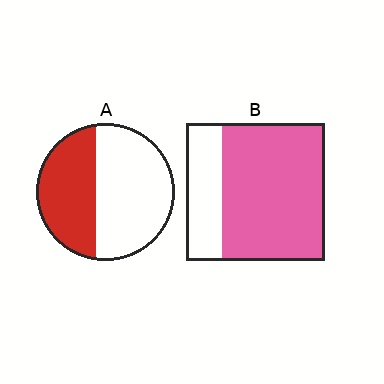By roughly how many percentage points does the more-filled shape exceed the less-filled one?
By roughly 35 percentage points (B over A).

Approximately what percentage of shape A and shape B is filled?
A is approximately 40% and B is approximately 75%.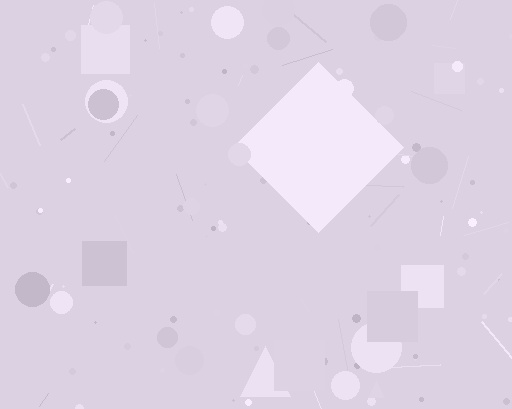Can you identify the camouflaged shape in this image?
The camouflaged shape is a diamond.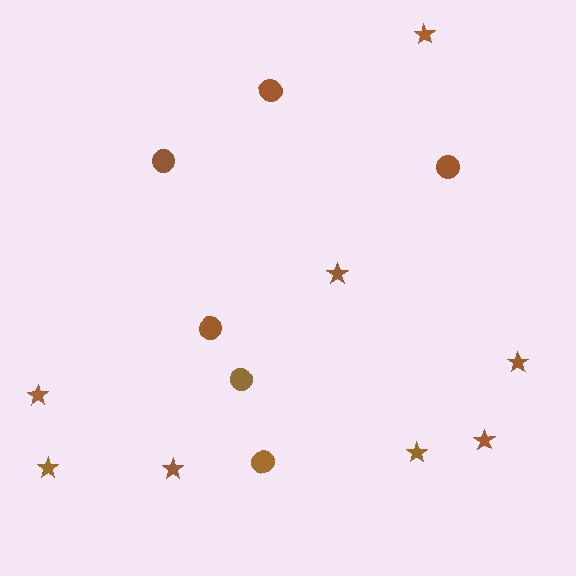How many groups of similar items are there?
There are 2 groups: one group of circles (6) and one group of stars (8).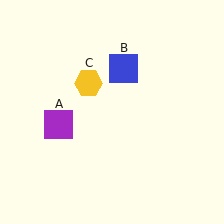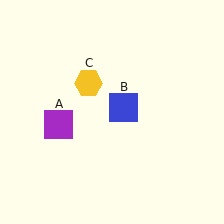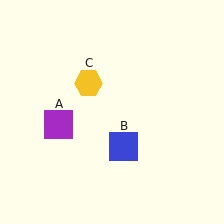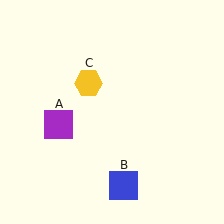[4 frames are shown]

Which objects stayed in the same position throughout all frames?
Purple square (object A) and yellow hexagon (object C) remained stationary.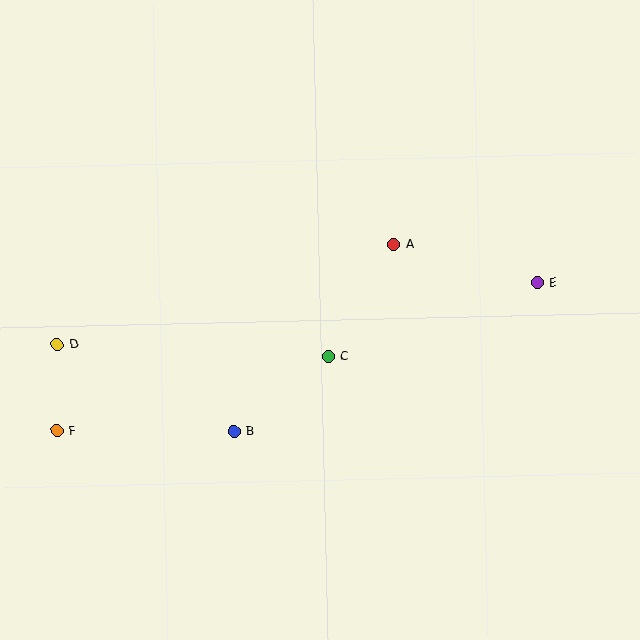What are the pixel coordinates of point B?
Point B is at (234, 432).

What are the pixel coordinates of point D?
Point D is at (57, 344).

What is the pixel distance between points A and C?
The distance between A and C is 130 pixels.